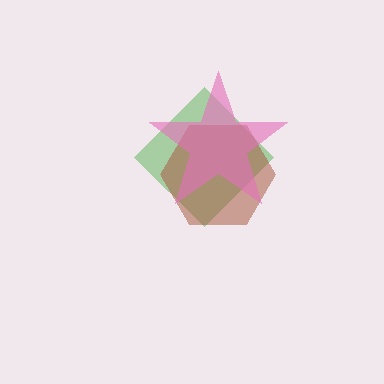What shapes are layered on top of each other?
The layered shapes are: a green diamond, a brown hexagon, a pink star.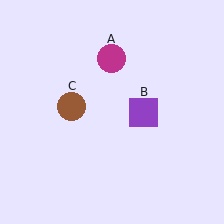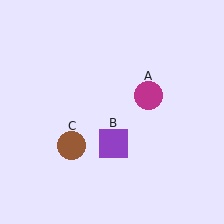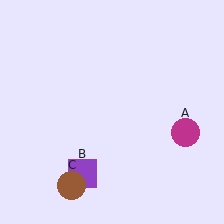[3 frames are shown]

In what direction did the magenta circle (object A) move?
The magenta circle (object A) moved down and to the right.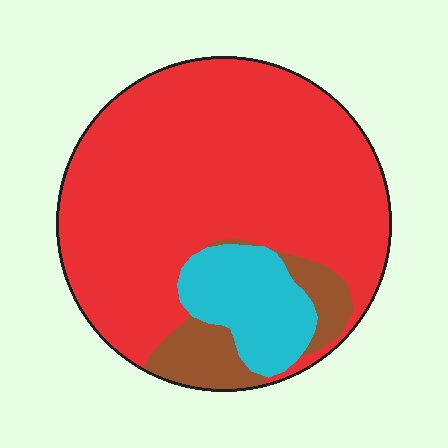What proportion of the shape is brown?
Brown covers 11% of the shape.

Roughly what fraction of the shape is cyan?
Cyan takes up about one eighth (1/8) of the shape.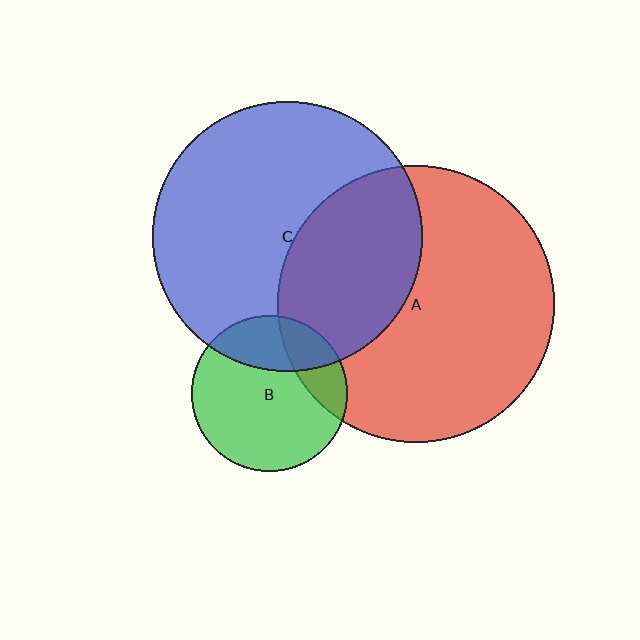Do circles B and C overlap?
Yes.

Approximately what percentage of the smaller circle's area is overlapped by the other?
Approximately 25%.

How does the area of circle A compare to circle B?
Approximately 3.1 times.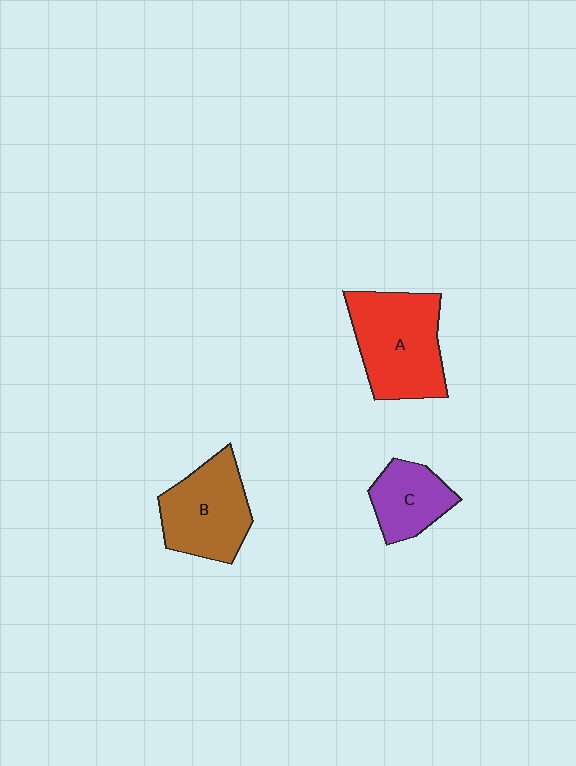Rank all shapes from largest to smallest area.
From largest to smallest: A (red), B (brown), C (purple).